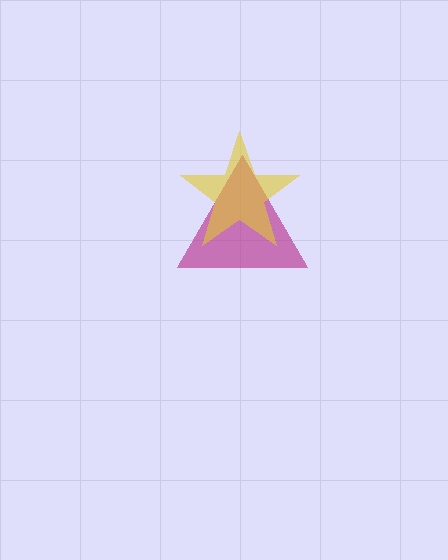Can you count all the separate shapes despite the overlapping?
Yes, there are 2 separate shapes.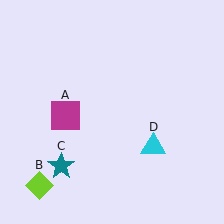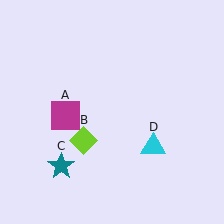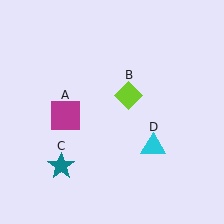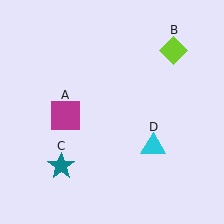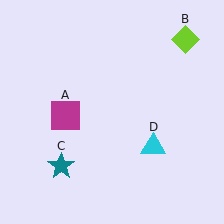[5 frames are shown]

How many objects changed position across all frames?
1 object changed position: lime diamond (object B).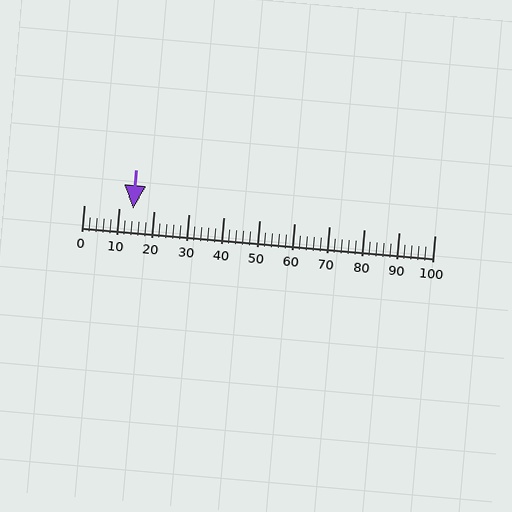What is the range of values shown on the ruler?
The ruler shows values from 0 to 100.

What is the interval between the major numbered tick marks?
The major tick marks are spaced 10 units apart.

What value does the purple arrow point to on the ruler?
The purple arrow points to approximately 14.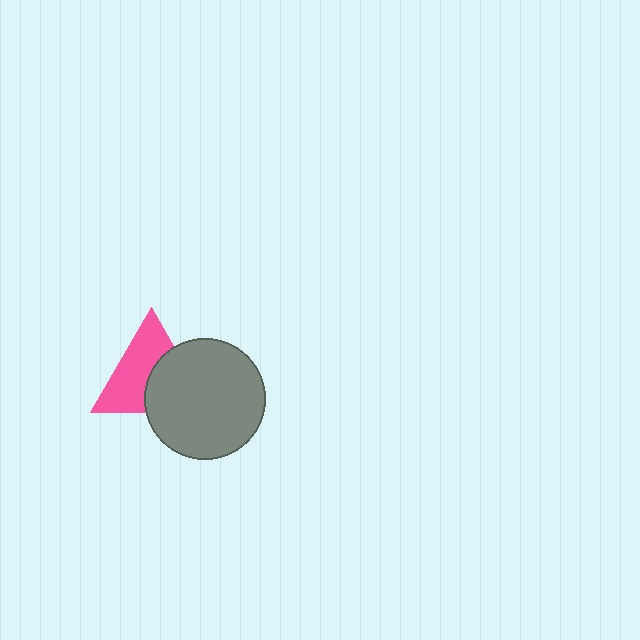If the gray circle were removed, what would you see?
You would see the complete pink triangle.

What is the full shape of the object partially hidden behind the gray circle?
The partially hidden object is a pink triangle.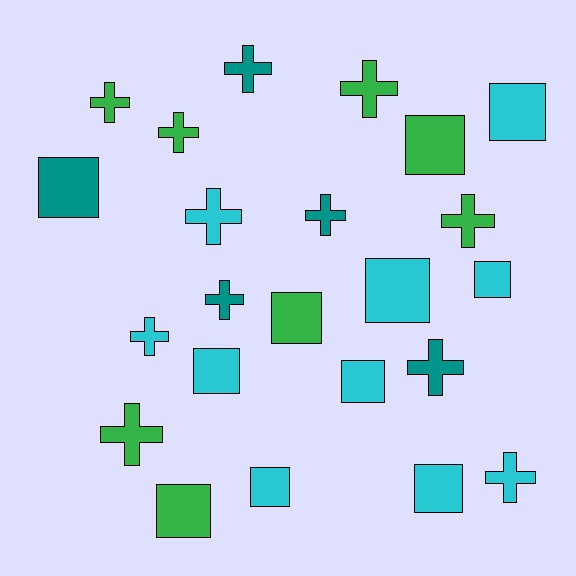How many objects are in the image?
There are 23 objects.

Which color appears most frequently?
Cyan, with 10 objects.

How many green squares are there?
There are 3 green squares.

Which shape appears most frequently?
Cross, with 12 objects.